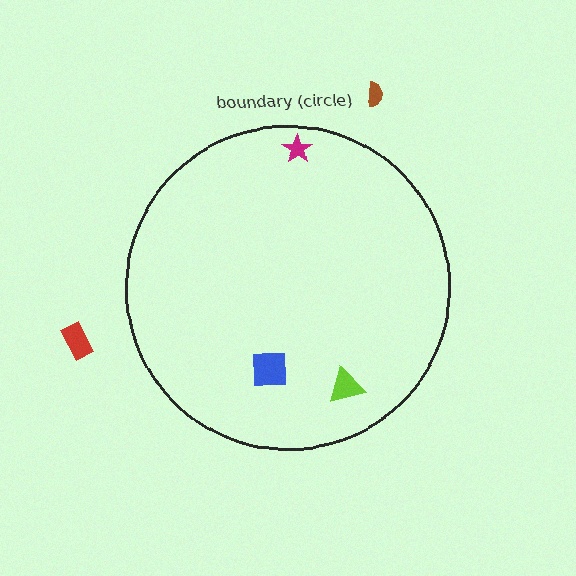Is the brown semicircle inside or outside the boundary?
Outside.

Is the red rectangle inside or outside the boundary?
Outside.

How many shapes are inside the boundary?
3 inside, 2 outside.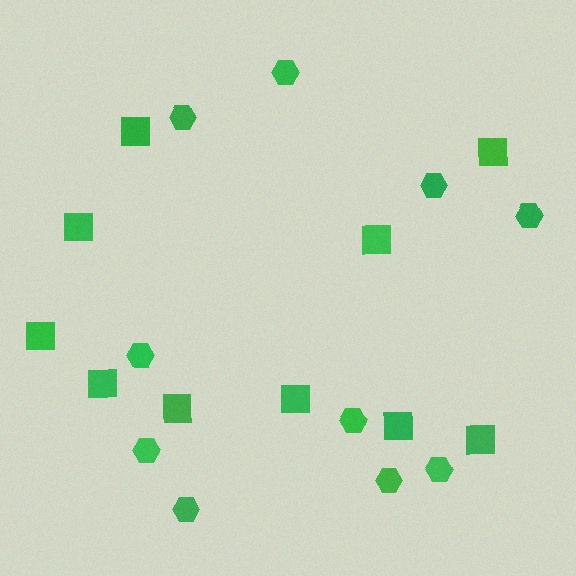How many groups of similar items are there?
There are 2 groups: one group of hexagons (10) and one group of squares (10).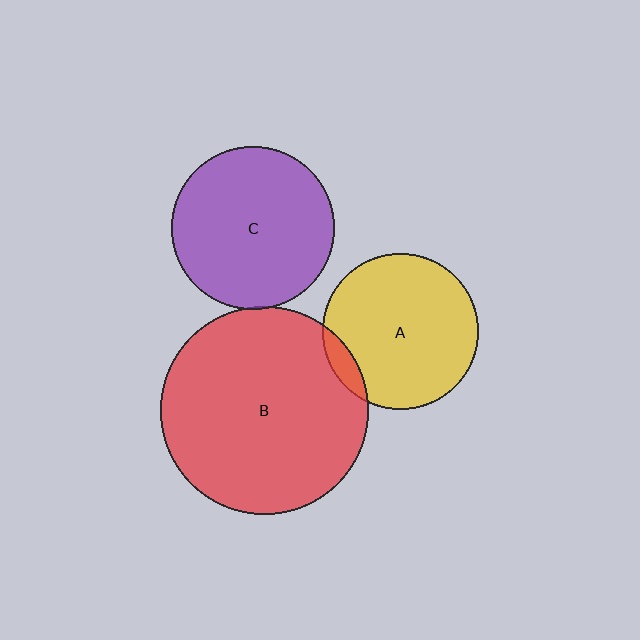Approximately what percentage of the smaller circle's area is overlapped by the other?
Approximately 10%.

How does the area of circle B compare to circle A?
Approximately 1.8 times.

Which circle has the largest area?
Circle B (red).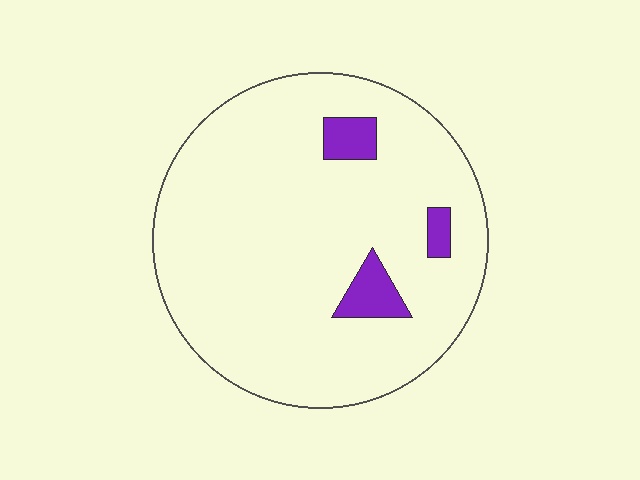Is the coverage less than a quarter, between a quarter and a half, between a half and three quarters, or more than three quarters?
Less than a quarter.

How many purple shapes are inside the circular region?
3.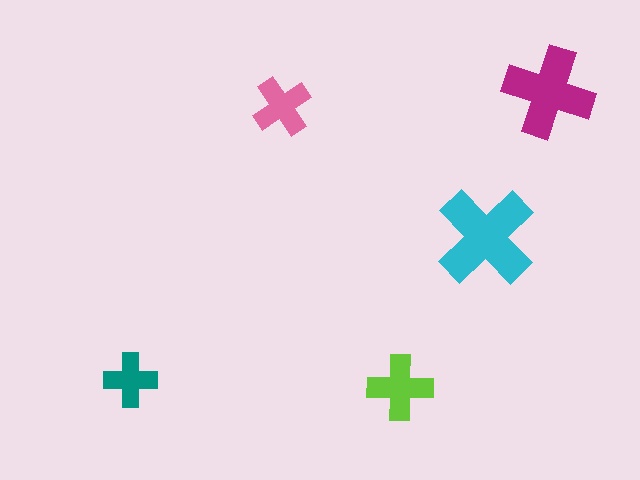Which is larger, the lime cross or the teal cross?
The lime one.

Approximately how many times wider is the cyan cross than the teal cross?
About 2 times wider.